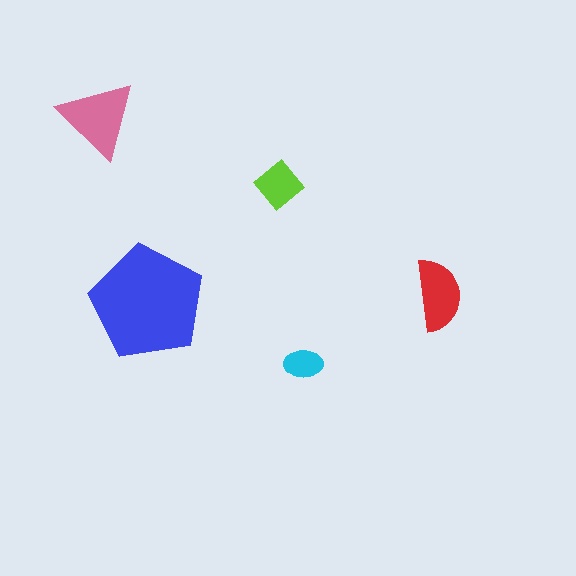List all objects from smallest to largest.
The cyan ellipse, the lime diamond, the red semicircle, the pink triangle, the blue pentagon.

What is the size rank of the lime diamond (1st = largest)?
4th.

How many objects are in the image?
There are 5 objects in the image.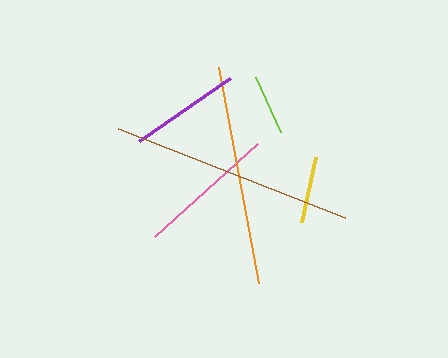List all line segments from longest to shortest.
From longest to shortest: brown, orange, pink, purple, yellow, lime.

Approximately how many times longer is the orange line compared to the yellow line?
The orange line is approximately 3.3 times the length of the yellow line.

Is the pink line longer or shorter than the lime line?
The pink line is longer than the lime line.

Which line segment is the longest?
The brown line is the longest at approximately 243 pixels.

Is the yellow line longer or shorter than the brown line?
The brown line is longer than the yellow line.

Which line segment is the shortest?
The lime line is the shortest at approximately 60 pixels.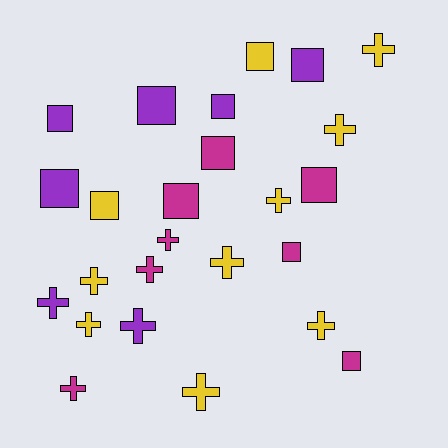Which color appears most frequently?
Yellow, with 10 objects.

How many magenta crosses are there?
There are 3 magenta crosses.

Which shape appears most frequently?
Cross, with 13 objects.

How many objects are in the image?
There are 25 objects.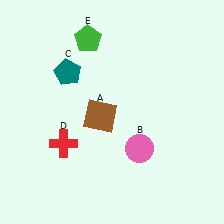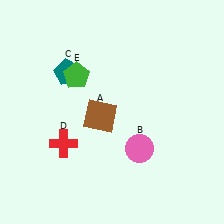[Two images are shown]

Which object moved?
The green pentagon (E) moved down.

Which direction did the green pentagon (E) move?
The green pentagon (E) moved down.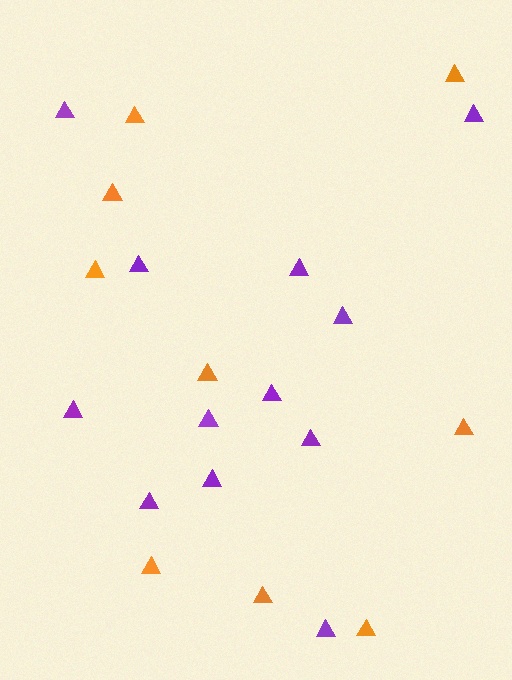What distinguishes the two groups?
There are 2 groups: one group of purple triangles (12) and one group of orange triangles (9).